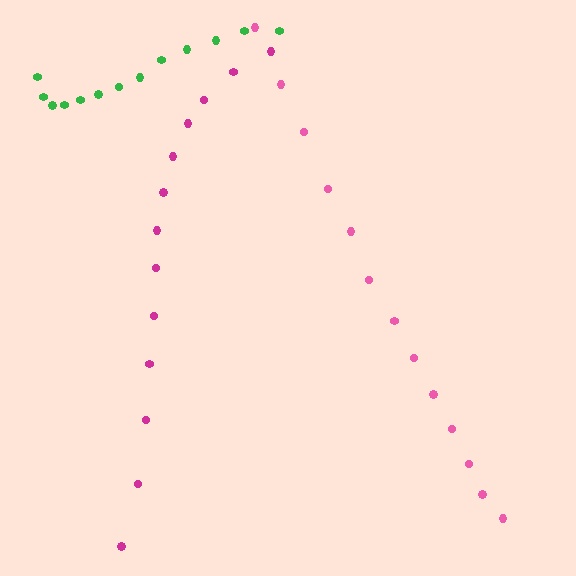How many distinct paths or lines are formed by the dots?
There are 3 distinct paths.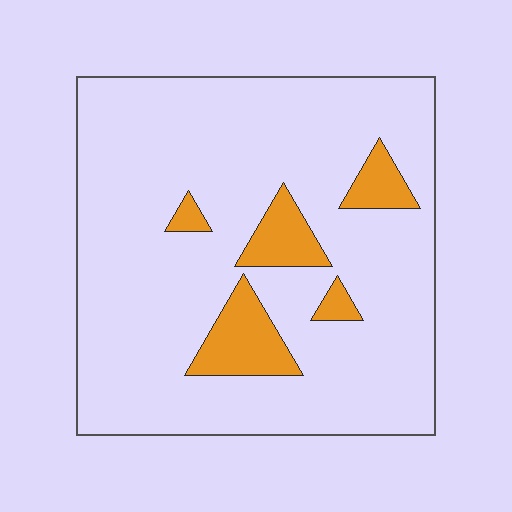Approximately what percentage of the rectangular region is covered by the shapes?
Approximately 10%.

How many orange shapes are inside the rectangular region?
5.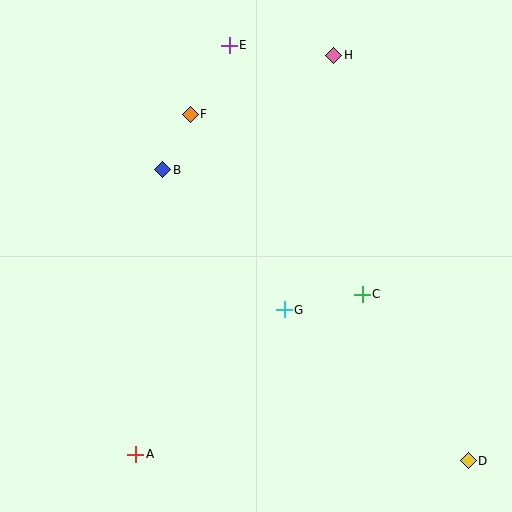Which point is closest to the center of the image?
Point G at (284, 310) is closest to the center.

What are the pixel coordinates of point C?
Point C is at (362, 294).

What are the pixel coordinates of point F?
Point F is at (190, 114).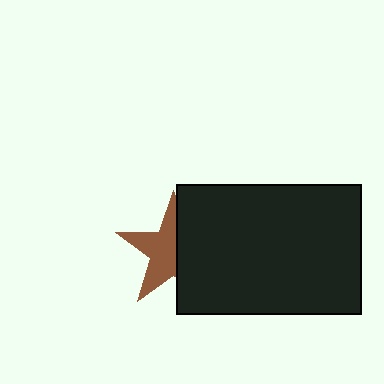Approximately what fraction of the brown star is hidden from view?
Roughly 46% of the brown star is hidden behind the black rectangle.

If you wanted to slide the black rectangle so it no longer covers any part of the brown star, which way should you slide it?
Slide it right — that is the most direct way to separate the two shapes.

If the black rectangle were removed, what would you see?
You would see the complete brown star.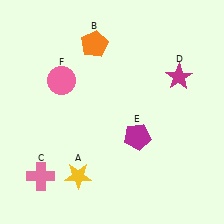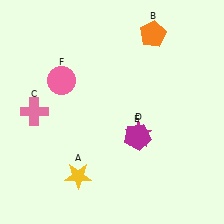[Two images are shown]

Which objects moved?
The objects that moved are: the orange pentagon (B), the pink cross (C), the magenta star (D).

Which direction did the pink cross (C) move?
The pink cross (C) moved up.